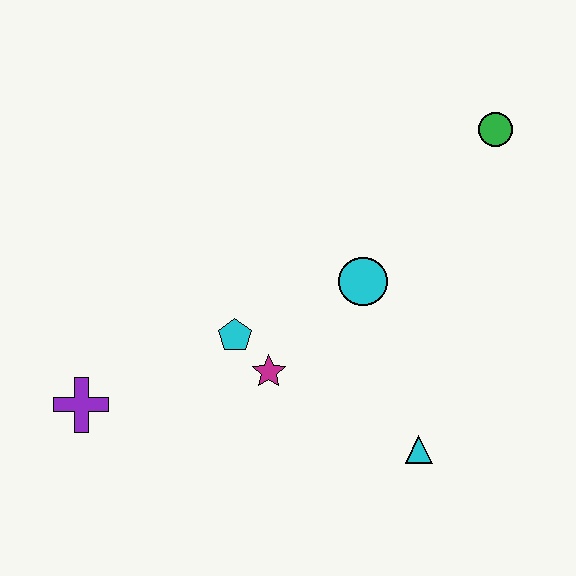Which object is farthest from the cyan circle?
The purple cross is farthest from the cyan circle.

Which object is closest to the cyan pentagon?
The magenta star is closest to the cyan pentagon.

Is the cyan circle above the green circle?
No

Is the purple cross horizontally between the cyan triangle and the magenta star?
No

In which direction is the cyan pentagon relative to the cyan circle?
The cyan pentagon is to the left of the cyan circle.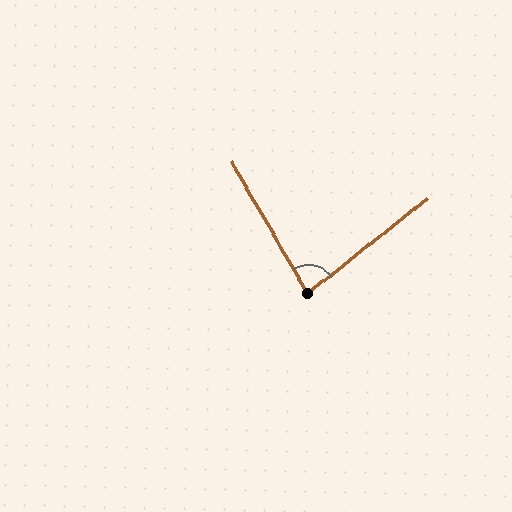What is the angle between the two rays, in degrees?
Approximately 81 degrees.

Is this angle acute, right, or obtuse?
It is acute.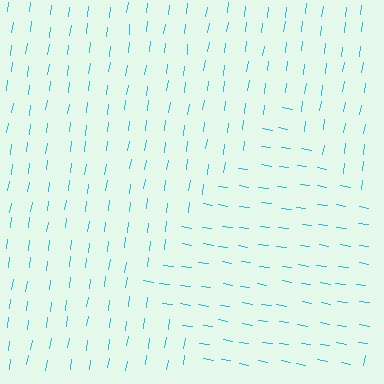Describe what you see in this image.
The image is filled with small cyan line segments. A diamond region in the image has lines oriented differently from the surrounding lines, creating a visible texture boundary.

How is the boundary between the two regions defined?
The boundary is defined purely by a change in line orientation (approximately 89 degrees difference). All lines are the same color and thickness.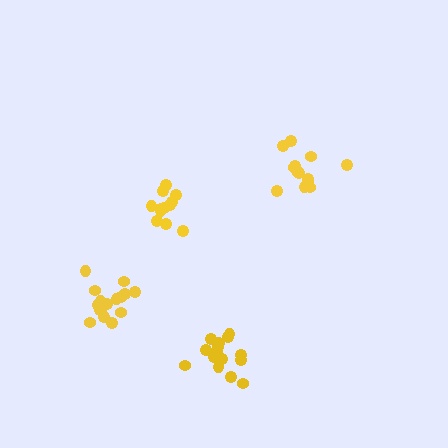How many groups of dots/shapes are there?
There are 4 groups.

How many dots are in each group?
Group 1: 16 dots, Group 2: 16 dots, Group 3: 13 dots, Group 4: 12 dots (57 total).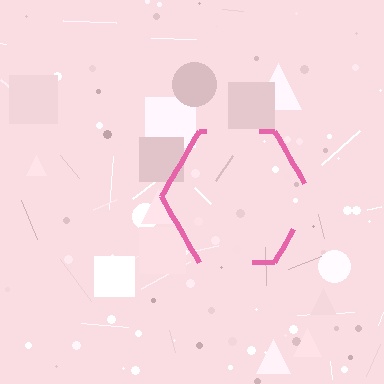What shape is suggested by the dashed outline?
The dashed outline suggests a hexagon.